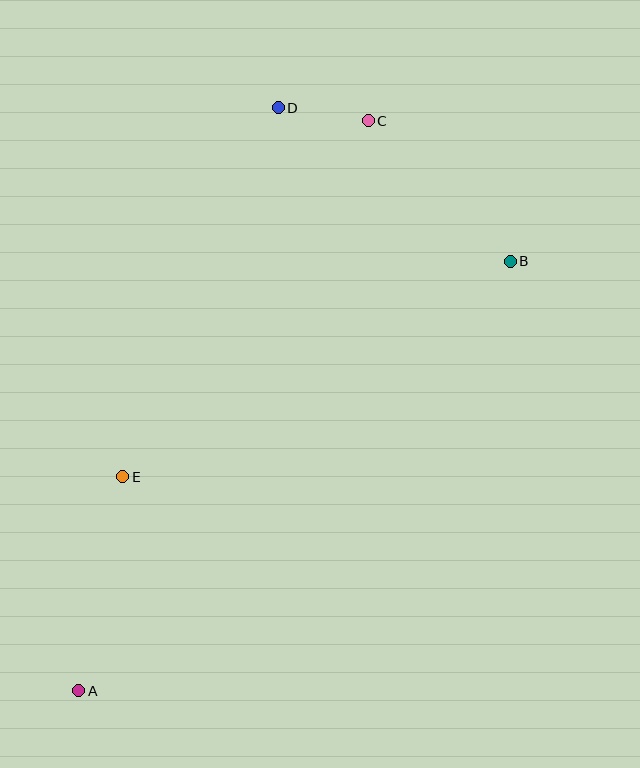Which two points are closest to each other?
Points C and D are closest to each other.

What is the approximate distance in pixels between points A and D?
The distance between A and D is approximately 616 pixels.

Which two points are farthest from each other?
Points A and C are farthest from each other.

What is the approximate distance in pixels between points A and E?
The distance between A and E is approximately 218 pixels.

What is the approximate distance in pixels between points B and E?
The distance between B and E is approximately 444 pixels.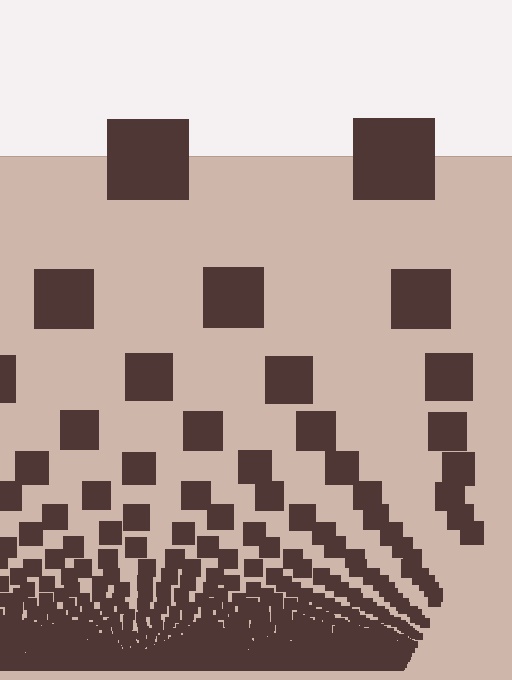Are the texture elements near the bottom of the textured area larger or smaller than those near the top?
Smaller. The gradient is inverted — elements near the bottom are smaller and denser.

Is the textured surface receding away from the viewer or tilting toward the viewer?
The surface appears to tilt toward the viewer. Texture elements get larger and sparser toward the top.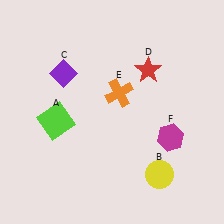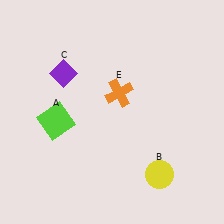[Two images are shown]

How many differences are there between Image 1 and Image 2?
There are 2 differences between the two images.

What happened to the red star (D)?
The red star (D) was removed in Image 2. It was in the top-right area of Image 1.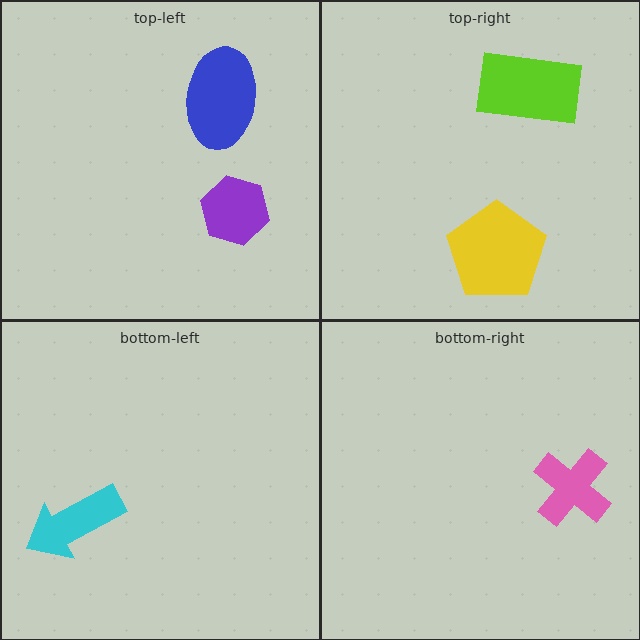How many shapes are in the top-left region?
2.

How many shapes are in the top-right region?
2.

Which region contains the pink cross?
The bottom-right region.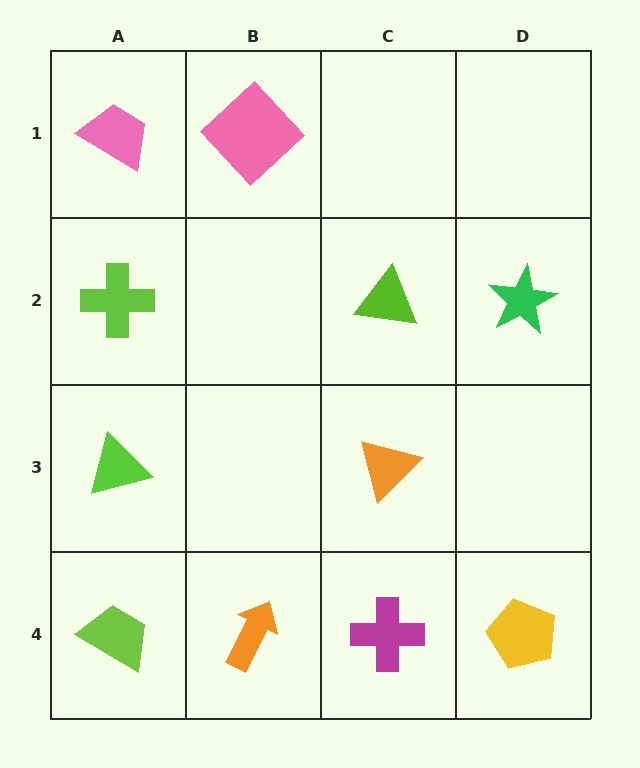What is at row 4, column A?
A lime trapezoid.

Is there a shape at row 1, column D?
No, that cell is empty.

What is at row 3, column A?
A lime triangle.